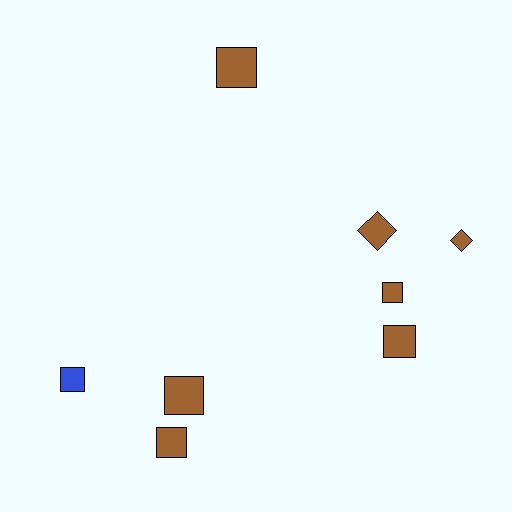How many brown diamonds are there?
There are 2 brown diamonds.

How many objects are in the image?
There are 8 objects.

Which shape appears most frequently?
Square, with 6 objects.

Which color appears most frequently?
Brown, with 7 objects.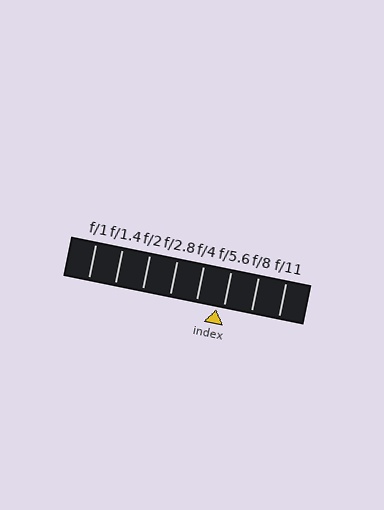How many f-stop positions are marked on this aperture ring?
There are 8 f-stop positions marked.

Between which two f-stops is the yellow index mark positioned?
The index mark is between f/4 and f/5.6.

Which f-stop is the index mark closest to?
The index mark is closest to f/5.6.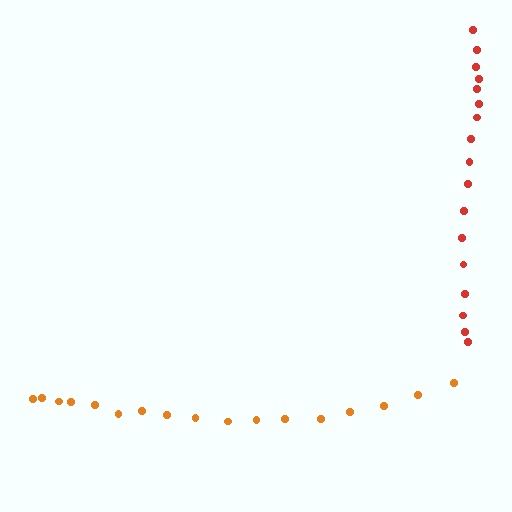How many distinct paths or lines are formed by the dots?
There are 2 distinct paths.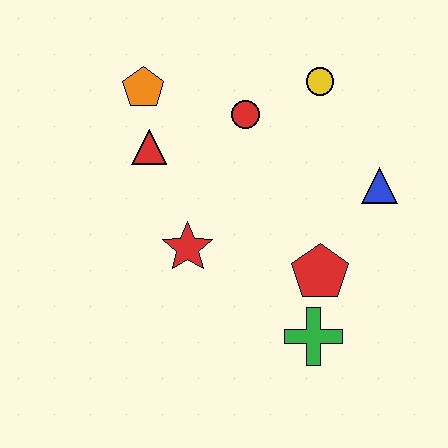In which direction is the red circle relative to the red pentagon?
The red circle is above the red pentagon.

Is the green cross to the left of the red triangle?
No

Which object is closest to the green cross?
The red pentagon is closest to the green cross.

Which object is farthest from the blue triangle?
The orange pentagon is farthest from the blue triangle.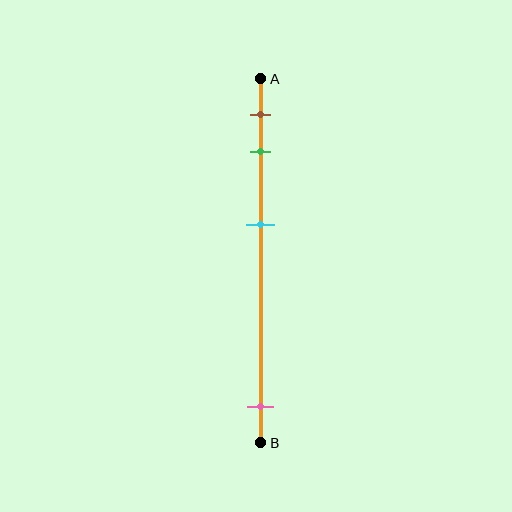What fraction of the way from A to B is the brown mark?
The brown mark is approximately 10% (0.1) of the way from A to B.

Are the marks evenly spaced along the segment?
No, the marks are not evenly spaced.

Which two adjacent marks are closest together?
The brown and green marks are the closest adjacent pair.